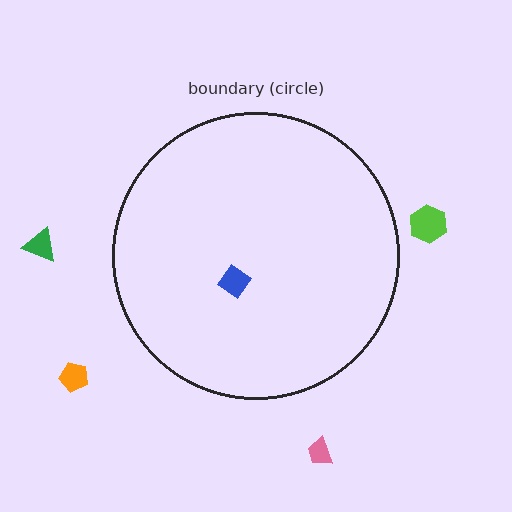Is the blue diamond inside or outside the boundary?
Inside.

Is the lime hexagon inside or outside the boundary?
Outside.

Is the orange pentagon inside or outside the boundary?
Outside.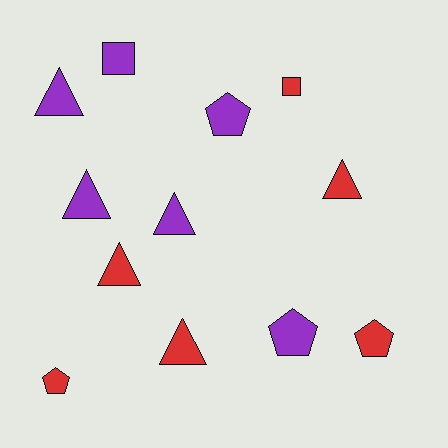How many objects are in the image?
There are 12 objects.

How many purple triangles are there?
There are 3 purple triangles.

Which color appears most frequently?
Purple, with 6 objects.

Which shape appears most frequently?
Triangle, with 6 objects.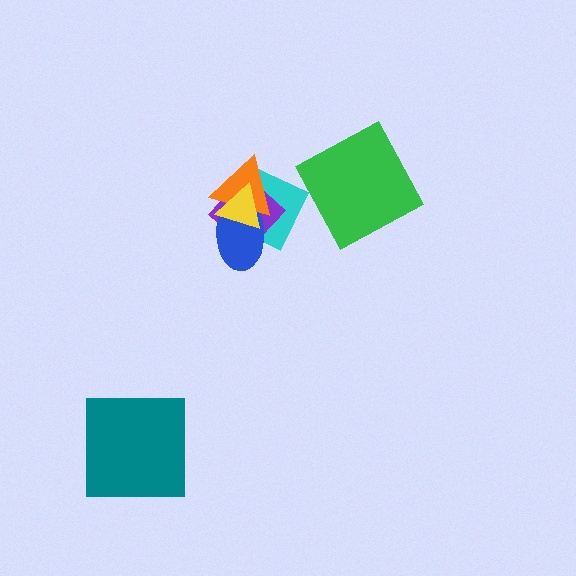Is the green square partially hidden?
No, no other shape covers it.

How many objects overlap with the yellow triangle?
4 objects overlap with the yellow triangle.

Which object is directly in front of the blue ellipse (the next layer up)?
The orange triangle is directly in front of the blue ellipse.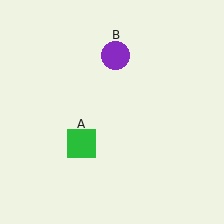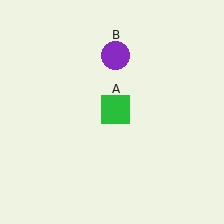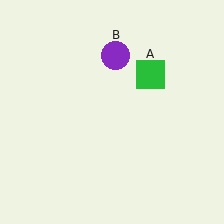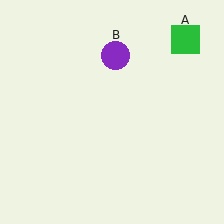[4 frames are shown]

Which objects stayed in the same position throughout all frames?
Purple circle (object B) remained stationary.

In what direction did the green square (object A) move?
The green square (object A) moved up and to the right.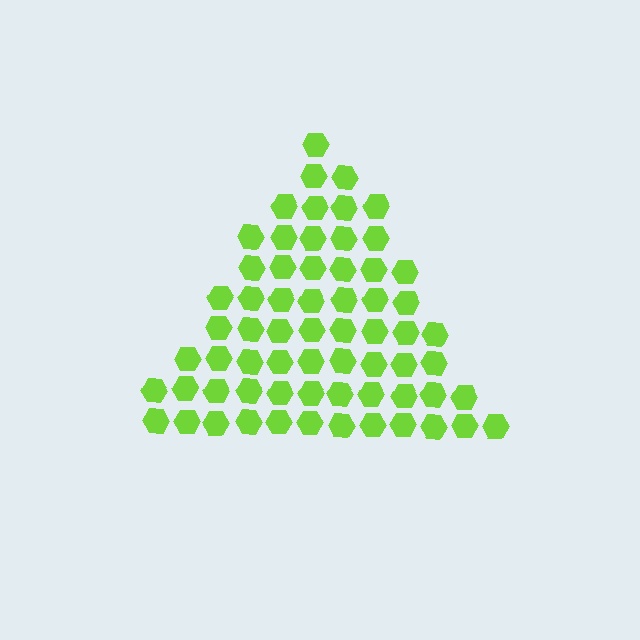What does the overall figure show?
The overall figure shows a triangle.